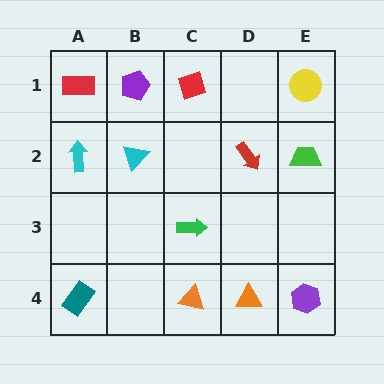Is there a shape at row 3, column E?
No, that cell is empty.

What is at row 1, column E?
A yellow circle.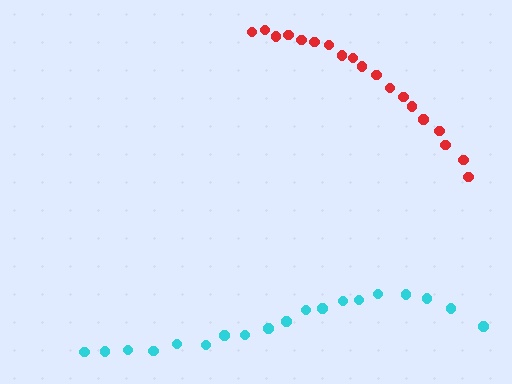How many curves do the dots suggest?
There are 2 distinct paths.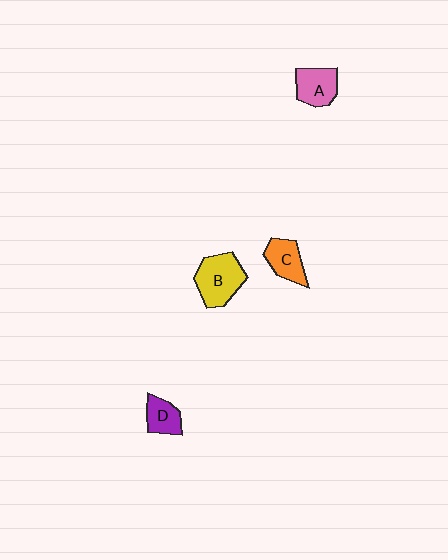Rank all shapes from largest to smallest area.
From largest to smallest: B (yellow), A (pink), C (orange), D (purple).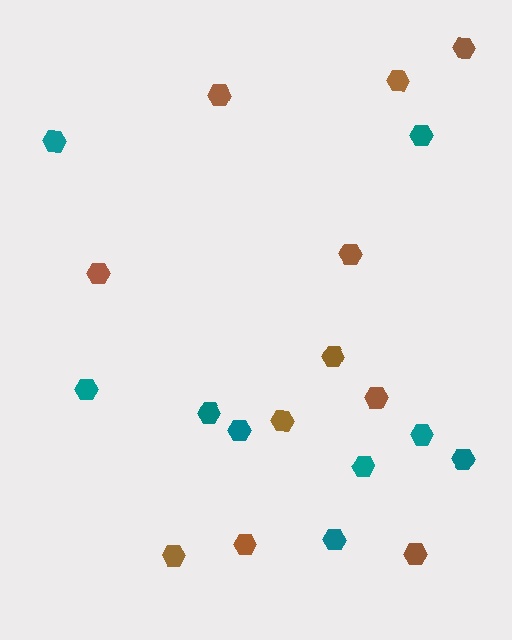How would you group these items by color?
There are 2 groups: one group of brown hexagons (11) and one group of teal hexagons (9).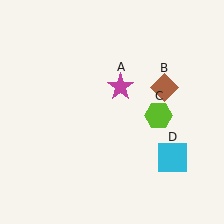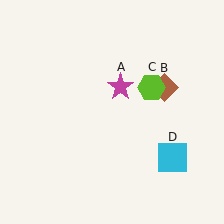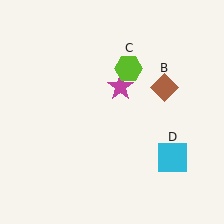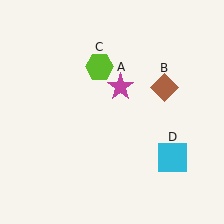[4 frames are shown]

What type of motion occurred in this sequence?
The lime hexagon (object C) rotated counterclockwise around the center of the scene.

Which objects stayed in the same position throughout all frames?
Magenta star (object A) and brown diamond (object B) and cyan square (object D) remained stationary.